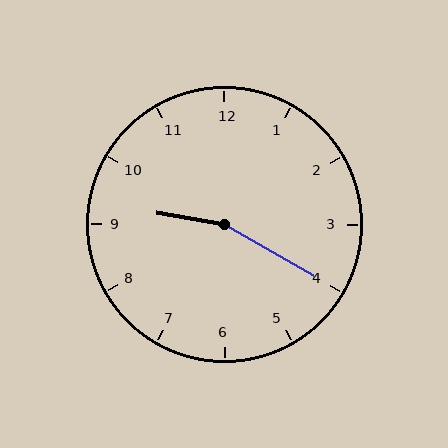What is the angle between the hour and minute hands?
Approximately 160 degrees.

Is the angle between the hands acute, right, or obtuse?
It is obtuse.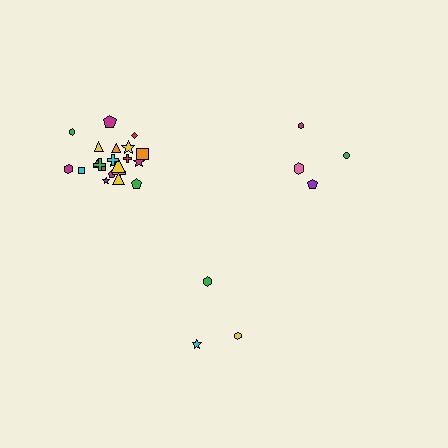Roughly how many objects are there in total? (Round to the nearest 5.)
Roughly 30 objects in total.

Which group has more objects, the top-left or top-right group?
The top-left group.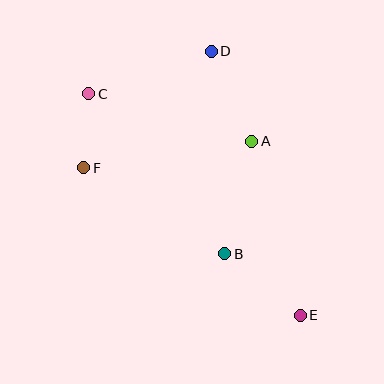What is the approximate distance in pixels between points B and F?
The distance between B and F is approximately 165 pixels.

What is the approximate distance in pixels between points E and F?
The distance between E and F is approximately 262 pixels.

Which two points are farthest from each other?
Points C and E are farthest from each other.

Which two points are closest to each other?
Points C and F are closest to each other.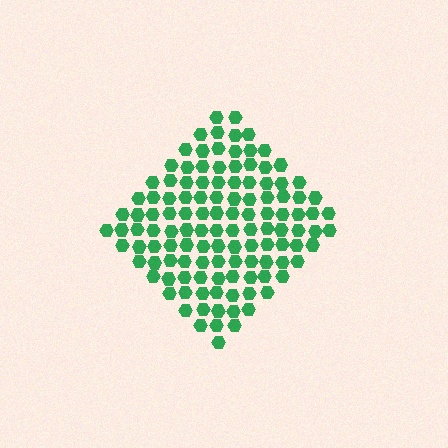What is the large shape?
The large shape is a diamond.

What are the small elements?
The small elements are hexagons.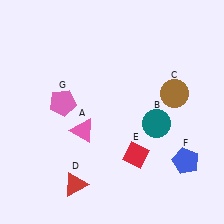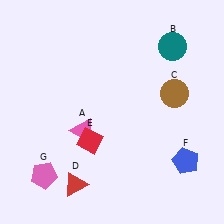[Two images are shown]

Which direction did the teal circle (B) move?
The teal circle (B) moved up.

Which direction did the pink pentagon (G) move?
The pink pentagon (G) moved down.